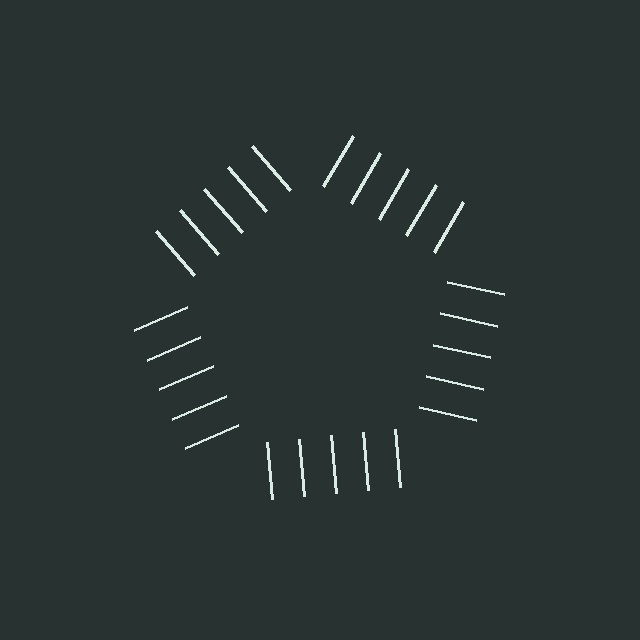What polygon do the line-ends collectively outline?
An illusory pentagon — the line segments terminate on its edges but no continuous stroke is drawn.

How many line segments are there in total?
25 — 5 along each of the 5 edges.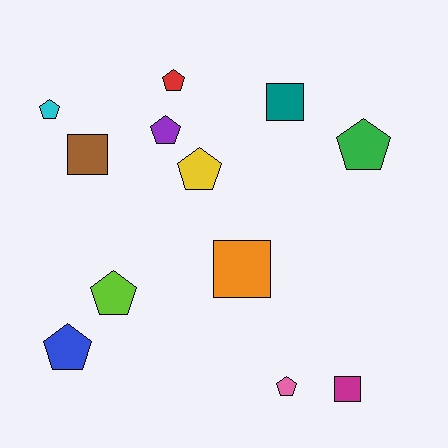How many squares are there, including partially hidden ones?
There are 4 squares.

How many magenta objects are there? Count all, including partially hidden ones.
There is 1 magenta object.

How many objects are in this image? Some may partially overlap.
There are 12 objects.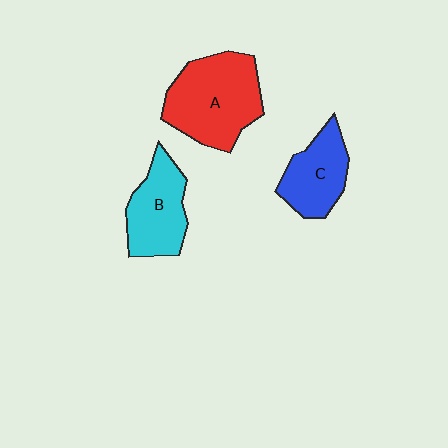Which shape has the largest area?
Shape A (red).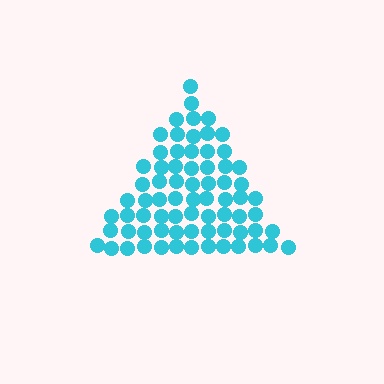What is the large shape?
The large shape is a triangle.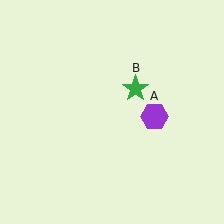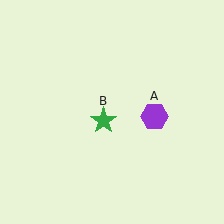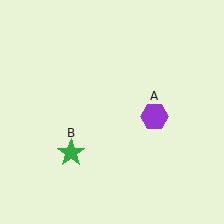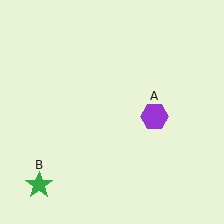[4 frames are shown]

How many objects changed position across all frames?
1 object changed position: green star (object B).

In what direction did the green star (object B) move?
The green star (object B) moved down and to the left.